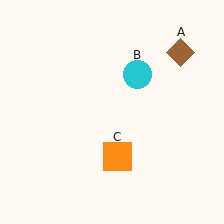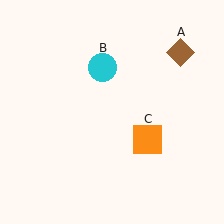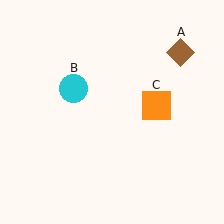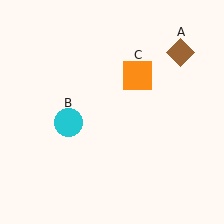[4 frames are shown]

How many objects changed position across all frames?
2 objects changed position: cyan circle (object B), orange square (object C).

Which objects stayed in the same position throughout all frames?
Brown diamond (object A) remained stationary.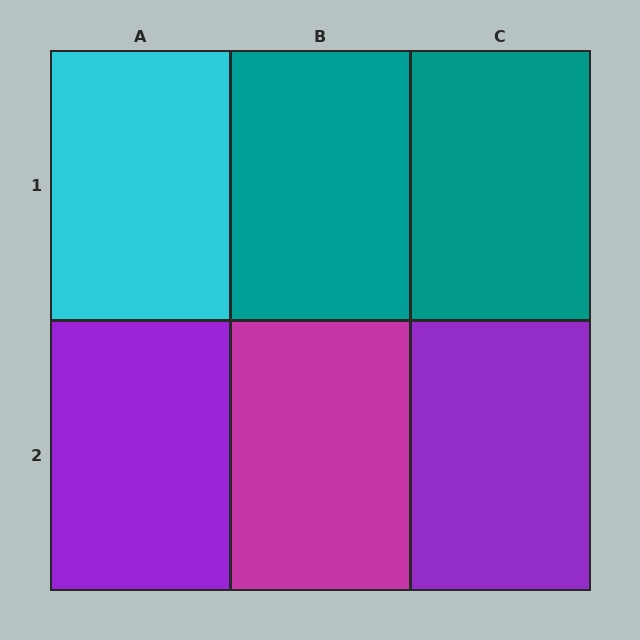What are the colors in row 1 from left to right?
Cyan, teal, teal.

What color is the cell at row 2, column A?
Purple.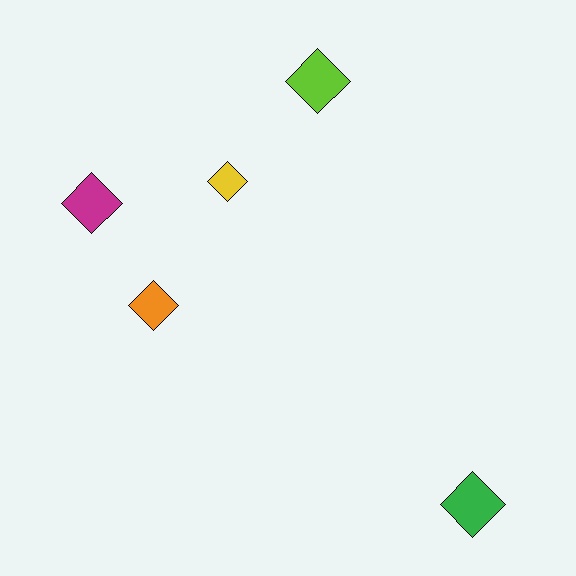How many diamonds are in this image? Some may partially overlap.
There are 5 diamonds.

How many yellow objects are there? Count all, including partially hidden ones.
There is 1 yellow object.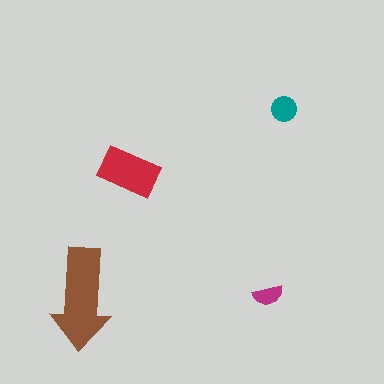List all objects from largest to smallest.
The brown arrow, the red rectangle, the teal circle, the magenta semicircle.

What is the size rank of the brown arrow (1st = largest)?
1st.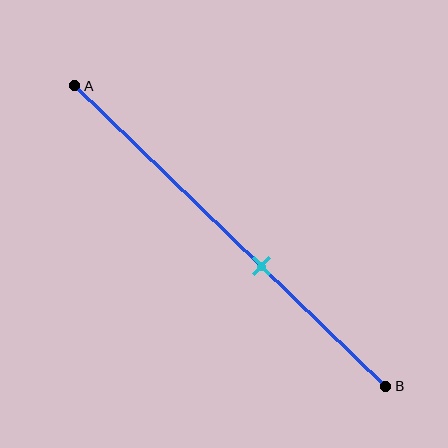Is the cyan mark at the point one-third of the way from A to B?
No, the mark is at about 60% from A, not at the 33% one-third point.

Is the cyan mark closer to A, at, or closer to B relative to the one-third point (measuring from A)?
The cyan mark is closer to point B than the one-third point of segment AB.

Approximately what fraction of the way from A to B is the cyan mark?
The cyan mark is approximately 60% of the way from A to B.